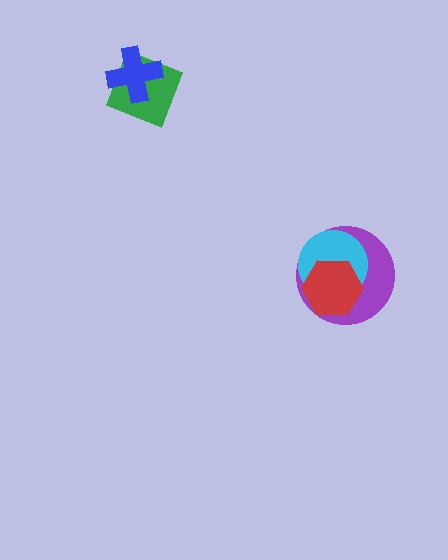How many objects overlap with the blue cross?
1 object overlaps with the blue cross.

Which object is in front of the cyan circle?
The red hexagon is in front of the cyan circle.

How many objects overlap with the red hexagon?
2 objects overlap with the red hexagon.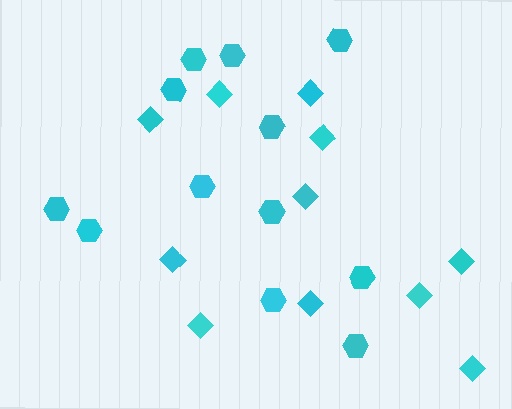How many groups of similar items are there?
There are 2 groups: one group of hexagons (12) and one group of diamonds (11).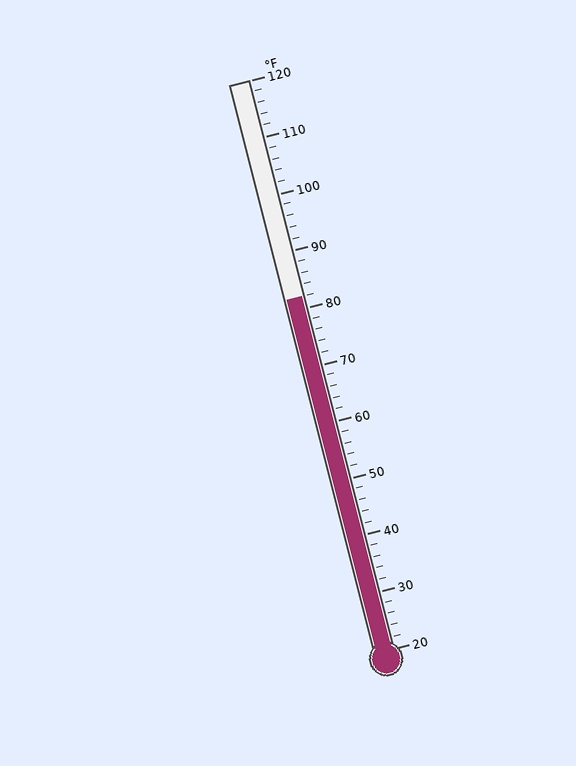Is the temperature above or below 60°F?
The temperature is above 60°F.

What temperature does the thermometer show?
The thermometer shows approximately 82°F.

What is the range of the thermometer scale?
The thermometer scale ranges from 20°F to 120°F.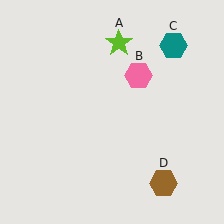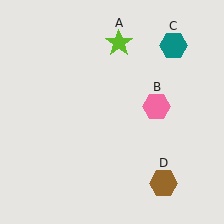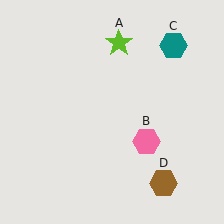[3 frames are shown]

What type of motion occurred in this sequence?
The pink hexagon (object B) rotated clockwise around the center of the scene.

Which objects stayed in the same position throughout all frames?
Lime star (object A) and teal hexagon (object C) and brown hexagon (object D) remained stationary.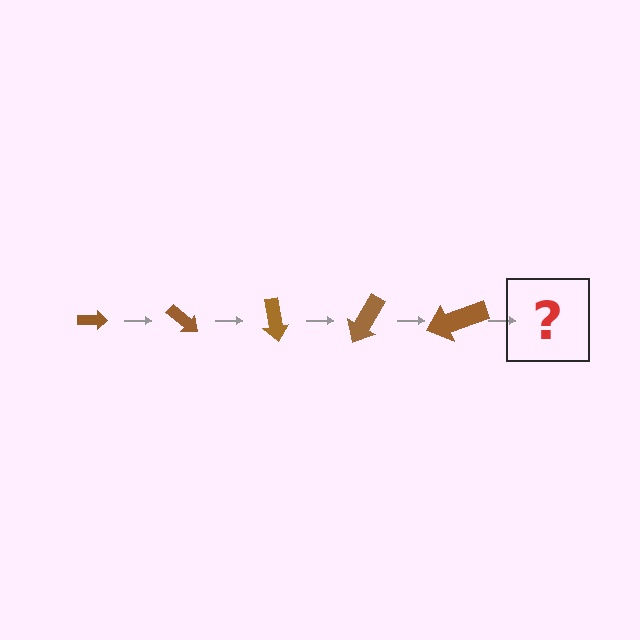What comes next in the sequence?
The next element should be an arrow, larger than the previous one and rotated 200 degrees from the start.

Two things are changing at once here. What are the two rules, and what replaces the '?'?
The two rules are that the arrow grows larger each step and it rotates 40 degrees each step. The '?' should be an arrow, larger than the previous one and rotated 200 degrees from the start.